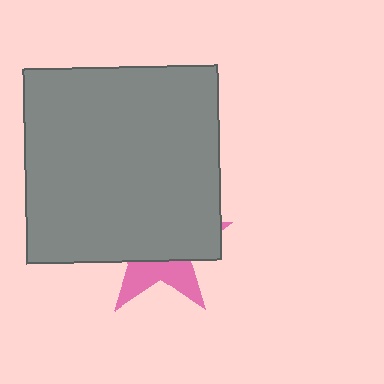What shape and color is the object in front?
The object in front is a gray square.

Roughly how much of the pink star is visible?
A small part of it is visible (roughly 33%).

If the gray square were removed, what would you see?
You would see the complete pink star.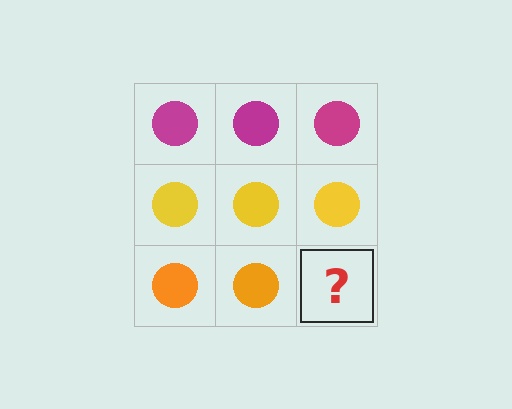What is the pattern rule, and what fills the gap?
The rule is that each row has a consistent color. The gap should be filled with an orange circle.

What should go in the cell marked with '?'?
The missing cell should contain an orange circle.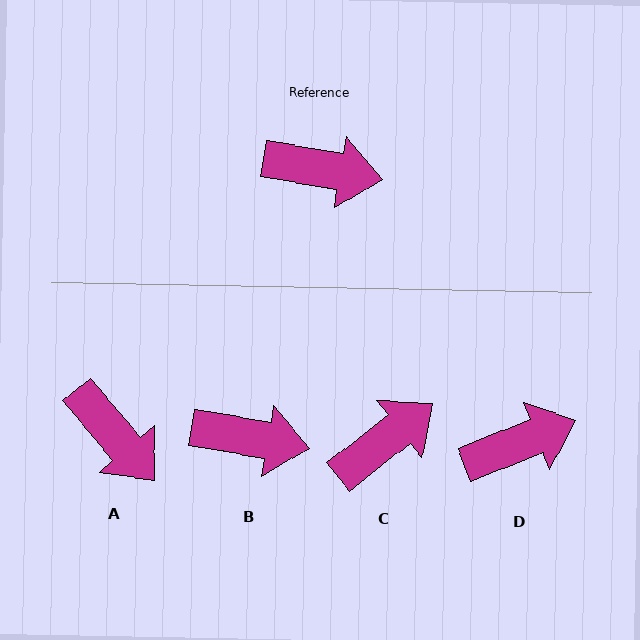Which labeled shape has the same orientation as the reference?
B.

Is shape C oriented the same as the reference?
No, it is off by about 48 degrees.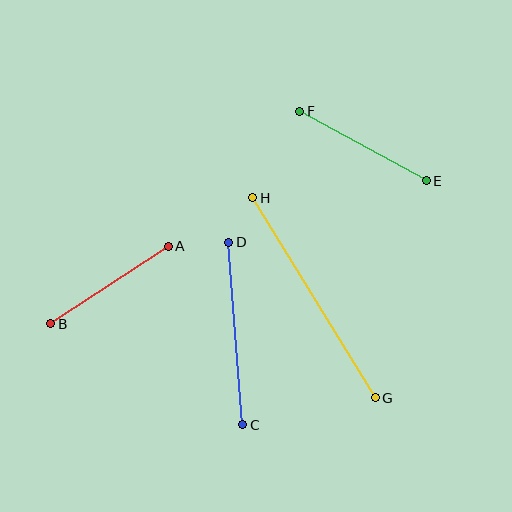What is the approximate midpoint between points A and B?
The midpoint is at approximately (109, 285) pixels.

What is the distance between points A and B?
The distance is approximately 141 pixels.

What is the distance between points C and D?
The distance is approximately 183 pixels.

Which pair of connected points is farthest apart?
Points G and H are farthest apart.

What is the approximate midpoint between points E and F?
The midpoint is at approximately (363, 146) pixels.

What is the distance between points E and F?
The distance is approximately 144 pixels.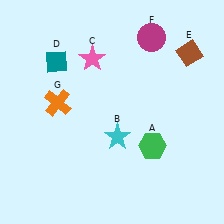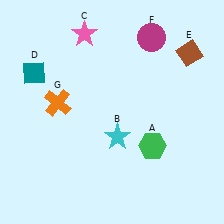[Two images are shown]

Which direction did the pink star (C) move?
The pink star (C) moved up.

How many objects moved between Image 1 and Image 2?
2 objects moved between the two images.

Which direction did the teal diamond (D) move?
The teal diamond (D) moved left.